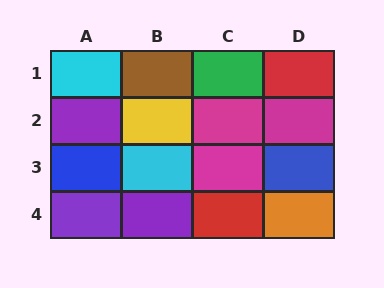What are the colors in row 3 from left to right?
Blue, cyan, magenta, blue.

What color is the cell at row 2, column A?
Purple.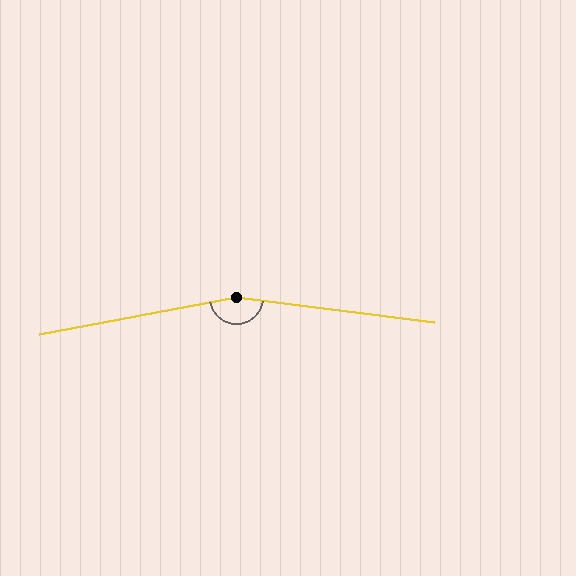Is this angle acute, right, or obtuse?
It is obtuse.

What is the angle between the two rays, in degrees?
Approximately 162 degrees.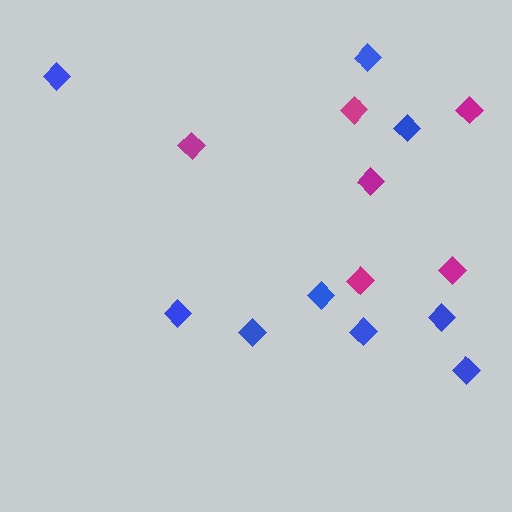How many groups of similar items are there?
There are 2 groups: one group of magenta diamonds (6) and one group of blue diamonds (9).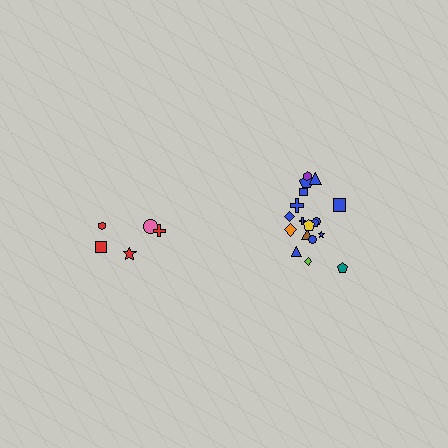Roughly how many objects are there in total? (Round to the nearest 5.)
Roughly 25 objects in total.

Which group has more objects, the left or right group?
The right group.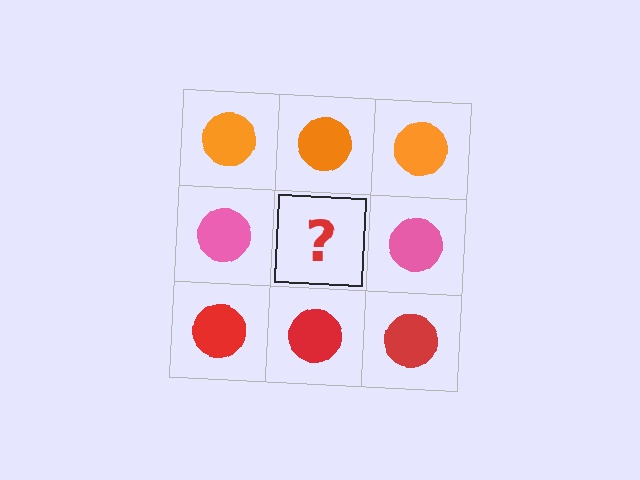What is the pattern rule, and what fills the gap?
The rule is that each row has a consistent color. The gap should be filled with a pink circle.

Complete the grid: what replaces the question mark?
The question mark should be replaced with a pink circle.